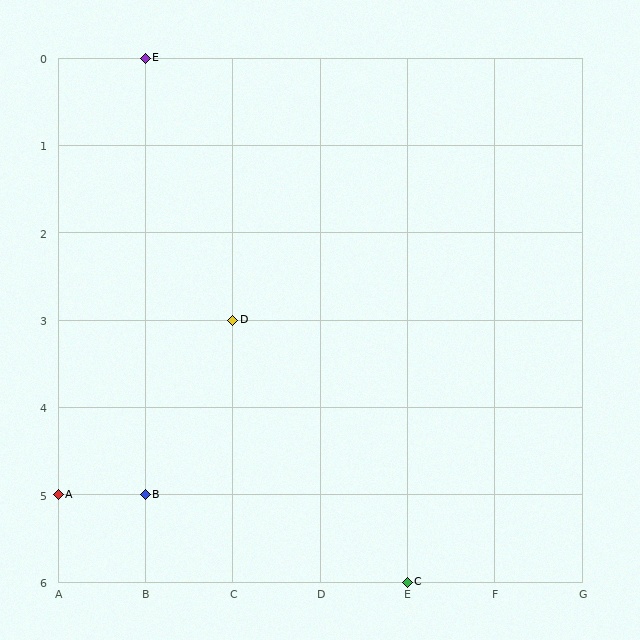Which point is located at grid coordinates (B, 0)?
Point E is at (B, 0).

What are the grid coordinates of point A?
Point A is at grid coordinates (A, 5).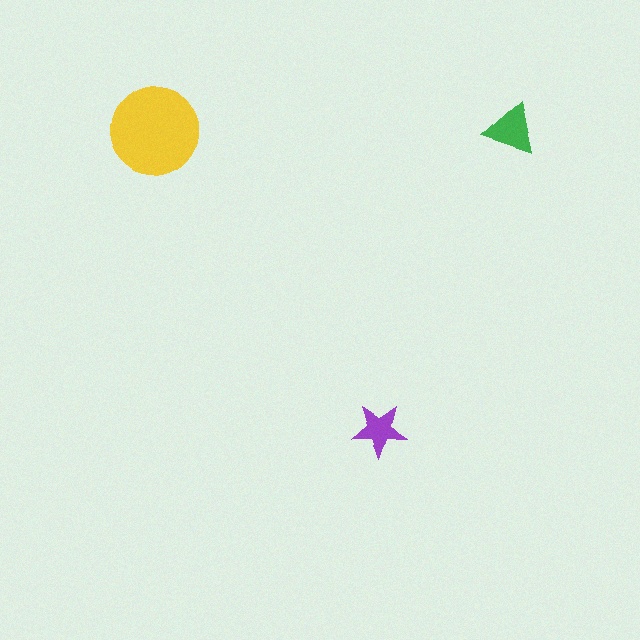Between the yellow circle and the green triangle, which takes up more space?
The yellow circle.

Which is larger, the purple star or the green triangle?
The green triangle.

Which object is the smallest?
The purple star.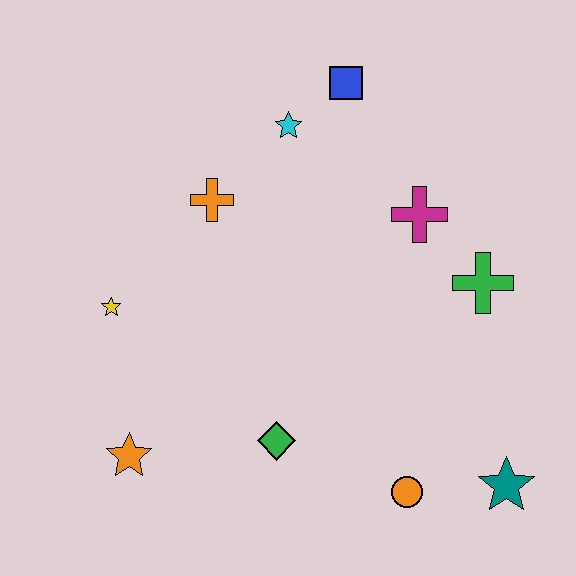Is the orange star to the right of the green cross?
No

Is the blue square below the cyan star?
No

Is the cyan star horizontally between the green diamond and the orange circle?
Yes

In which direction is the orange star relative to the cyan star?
The orange star is below the cyan star.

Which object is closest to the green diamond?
The orange circle is closest to the green diamond.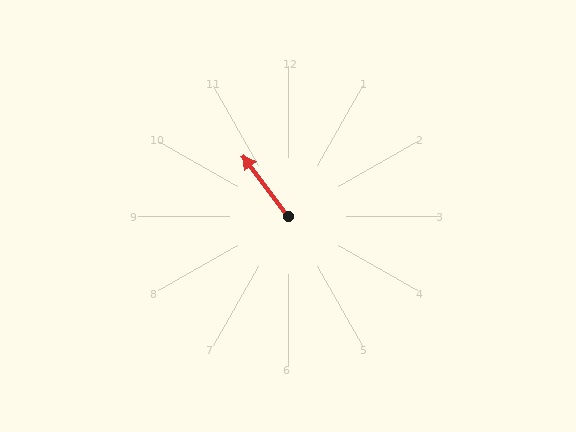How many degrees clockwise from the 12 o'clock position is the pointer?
Approximately 323 degrees.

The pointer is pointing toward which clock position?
Roughly 11 o'clock.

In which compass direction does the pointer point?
Northwest.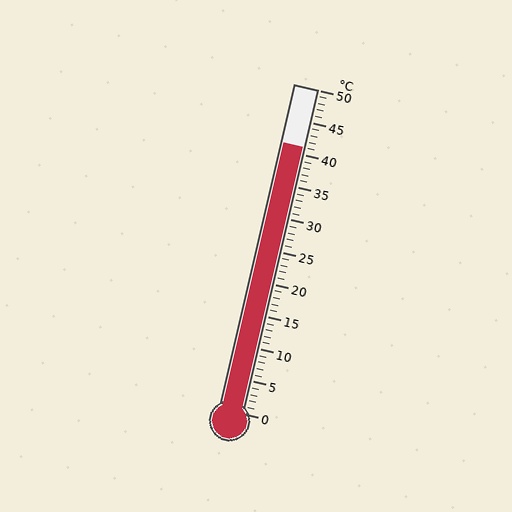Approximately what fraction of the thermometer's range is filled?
The thermometer is filled to approximately 80% of its range.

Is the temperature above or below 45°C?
The temperature is below 45°C.